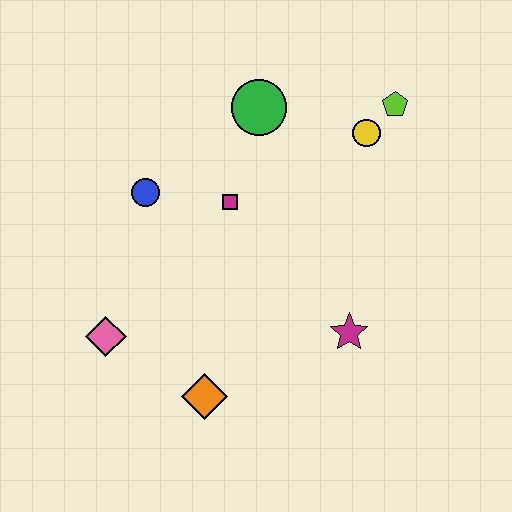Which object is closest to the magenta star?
The orange diamond is closest to the magenta star.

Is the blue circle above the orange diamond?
Yes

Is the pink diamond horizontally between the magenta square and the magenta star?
No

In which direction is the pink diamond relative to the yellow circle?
The pink diamond is to the left of the yellow circle.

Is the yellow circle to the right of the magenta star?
Yes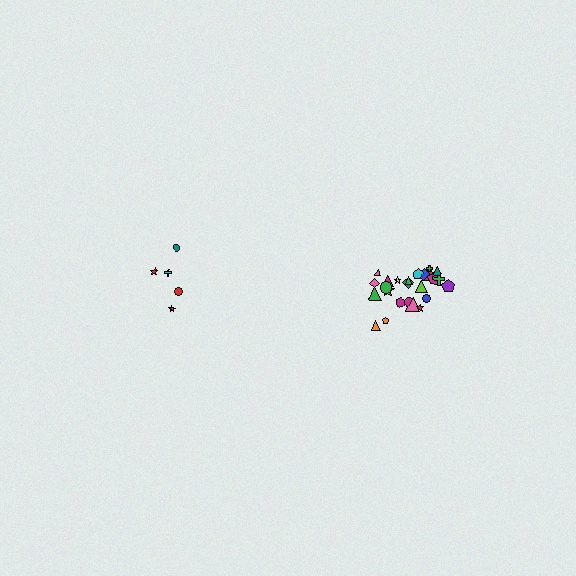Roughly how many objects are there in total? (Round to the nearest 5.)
Roughly 30 objects in total.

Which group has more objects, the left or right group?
The right group.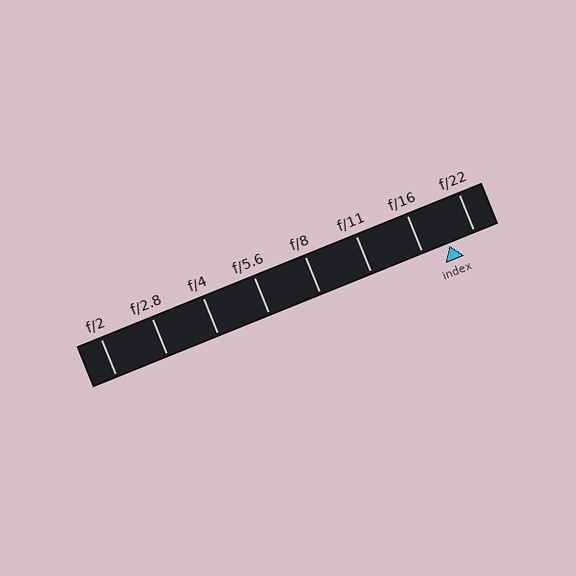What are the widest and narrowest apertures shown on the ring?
The widest aperture shown is f/2 and the narrowest is f/22.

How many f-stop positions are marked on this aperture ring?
There are 8 f-stop positions marked.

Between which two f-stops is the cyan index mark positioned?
The index mark is between f/16 and f/22.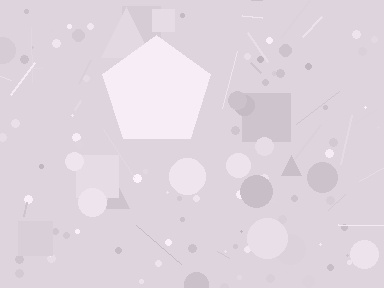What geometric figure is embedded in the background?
A pentagon is embedded in the background.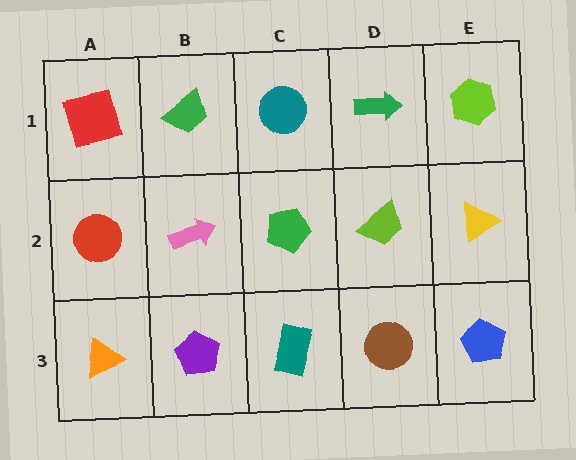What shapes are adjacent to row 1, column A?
A red circle (row 2, column A), a green trapezoid (row 1, column B).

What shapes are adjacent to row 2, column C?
A teal circle (row 1, column C), a teal rectangle (row 3, column C), a pink arrow (row 2, column B), a lime trapezoid (row 2, column D).